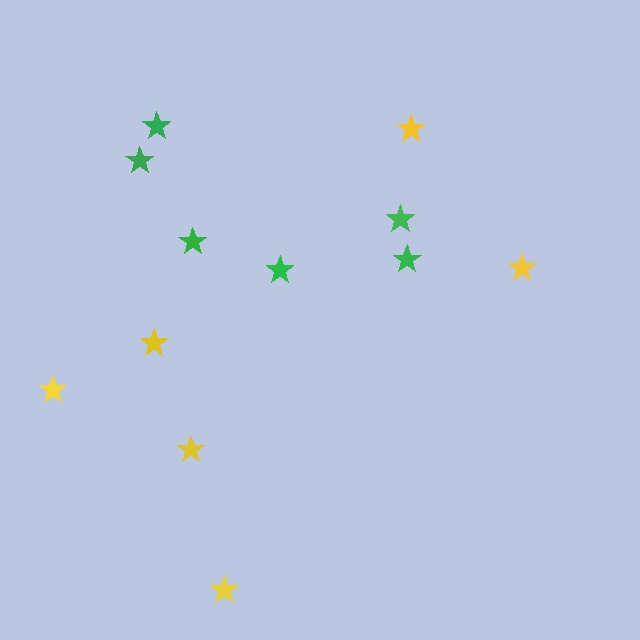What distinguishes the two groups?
There are 2 groups: one group of yellow stars (6) and one group of green stars (6).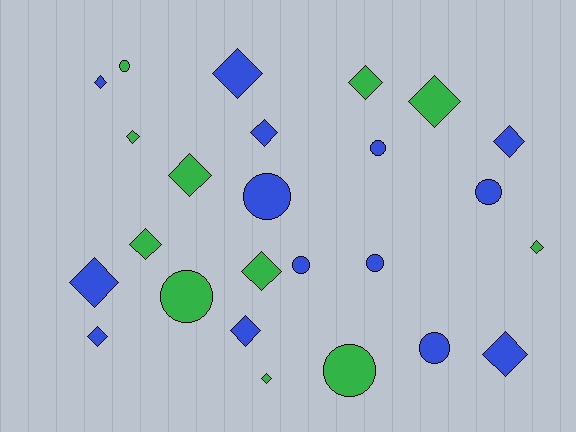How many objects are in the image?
There are 25 objects.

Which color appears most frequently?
Blue, with 14 objects.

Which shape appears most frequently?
Diamond, with 16 objects.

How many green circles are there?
There are 3 green circles.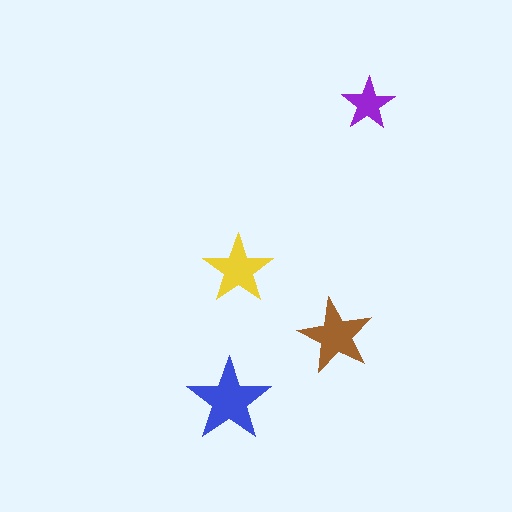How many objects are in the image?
There are 4 objects in the image.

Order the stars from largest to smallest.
the blue one, the brown one, the yellow one, the purple one.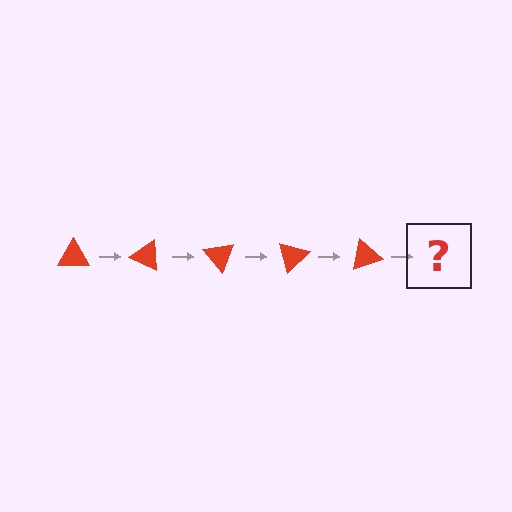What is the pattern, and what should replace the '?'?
The pattern is that the triangle rotates 25 degrees each step. The '?' should be a red triangle rotated 125 degrees.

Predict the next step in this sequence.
The next step is a red triangle rotated 125 degrees.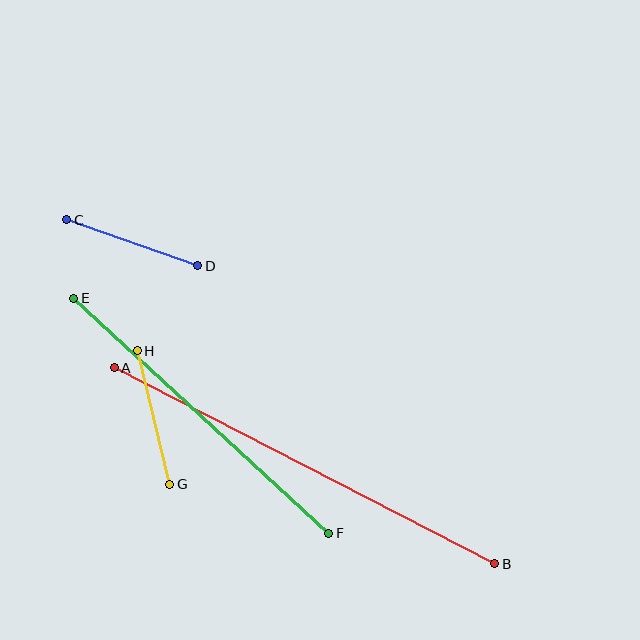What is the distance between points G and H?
The distance is approximately 137 pixels.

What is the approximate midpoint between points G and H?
The midpoint is at approximately (154, 417) pixels.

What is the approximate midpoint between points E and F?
The midpoint is at approximately (201, 416) pixels.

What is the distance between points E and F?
The distance is approximately 347 pixels.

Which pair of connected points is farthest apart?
Points A and B are farthest apart.